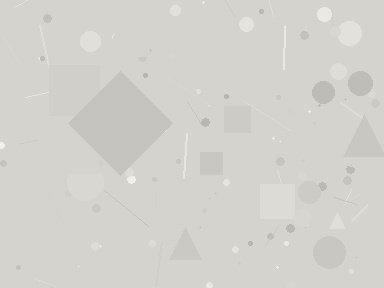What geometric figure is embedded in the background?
A diamond is embedded in the background.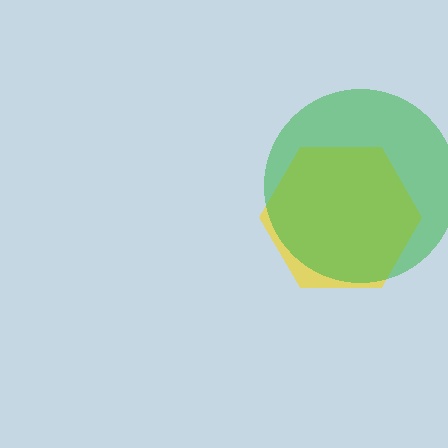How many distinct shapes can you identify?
There are 2 distinct shapes: a yellow hexagon, a green circle.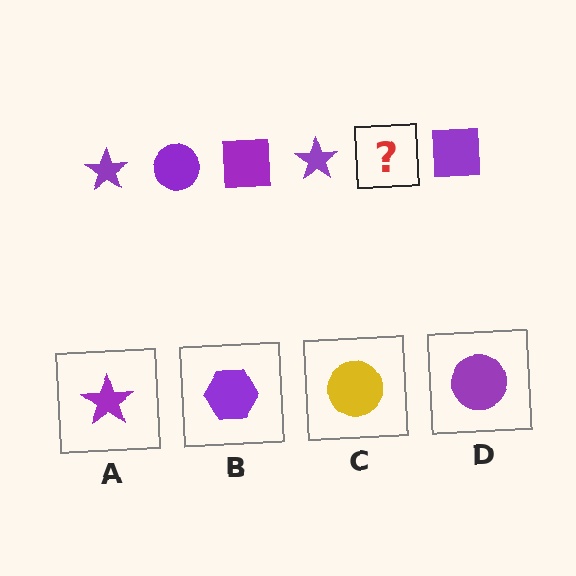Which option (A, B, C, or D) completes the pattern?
D.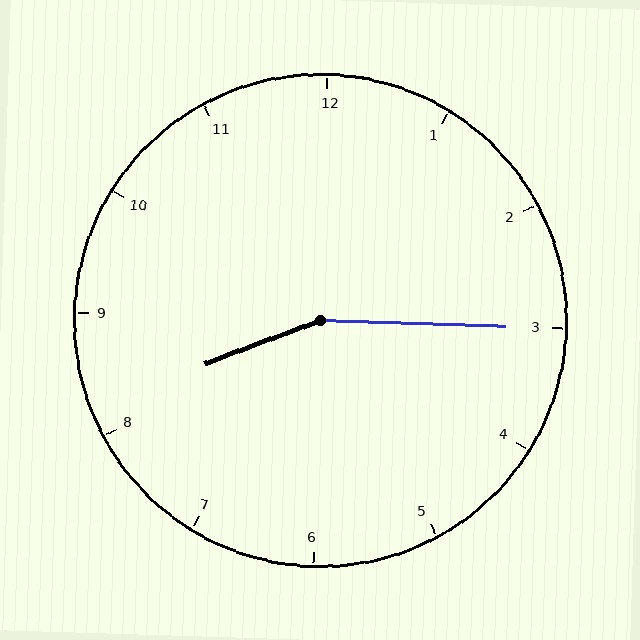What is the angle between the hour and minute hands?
Approximately 158 degrees.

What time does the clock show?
8:15.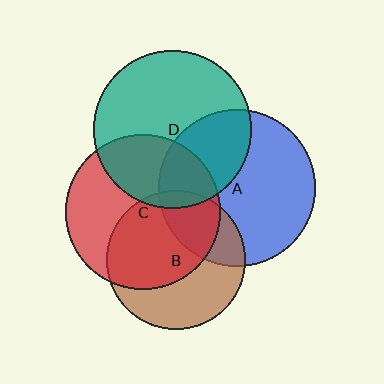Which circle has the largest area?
Circle D (teal).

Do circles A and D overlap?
Yes.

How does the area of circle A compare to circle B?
Approximately 1.3 times.